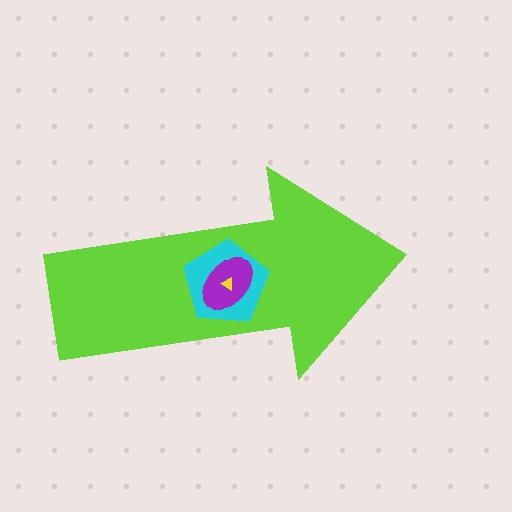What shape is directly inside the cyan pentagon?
The purple ellipse.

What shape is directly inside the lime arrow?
The cyan pentagon.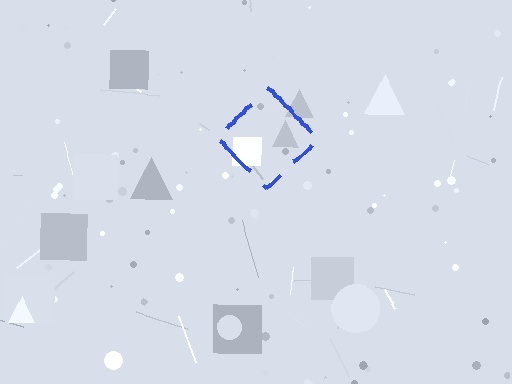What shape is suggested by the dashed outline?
The dashed outline suggests a diamond.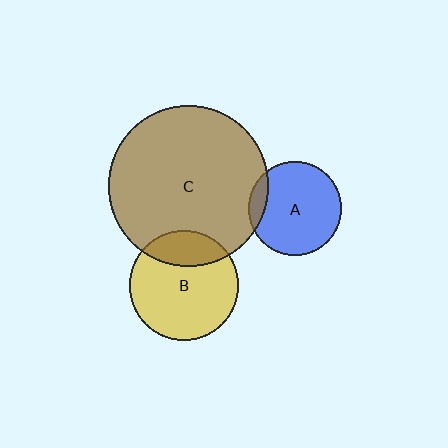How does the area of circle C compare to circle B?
Approximately 2.2 times.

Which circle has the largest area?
Circle C (brown).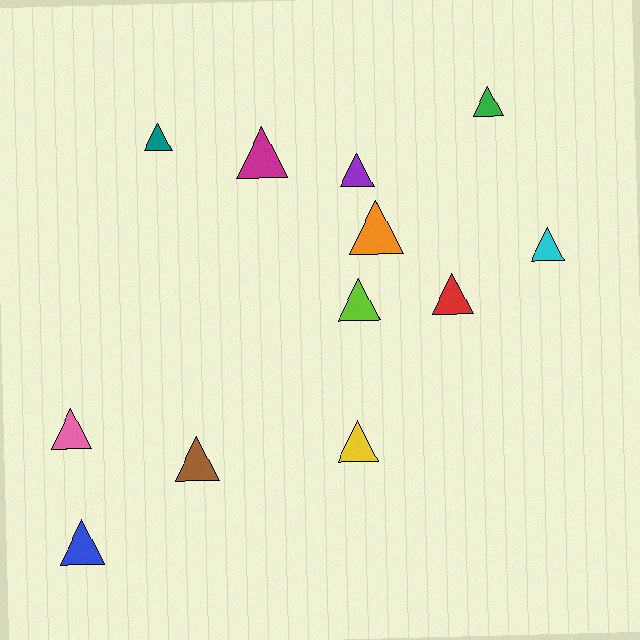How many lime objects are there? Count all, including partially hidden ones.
There is 1 lime object.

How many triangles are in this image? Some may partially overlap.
There are 12 triangles.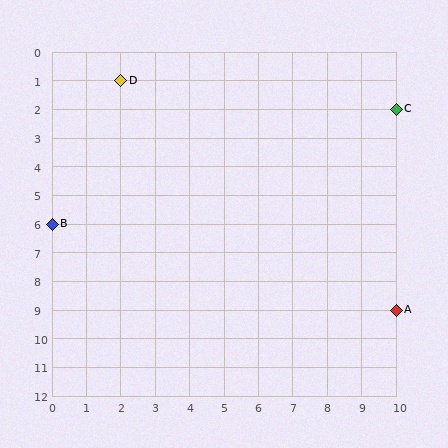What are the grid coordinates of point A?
Point A is at grid coordinates (10, 9).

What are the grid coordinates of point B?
Point B is at grid coordinates (0, 6).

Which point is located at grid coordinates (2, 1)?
Point D is at (2, 1).